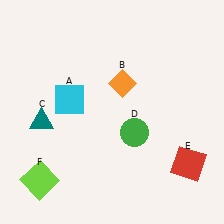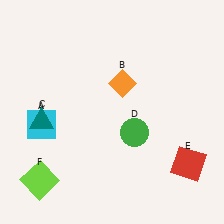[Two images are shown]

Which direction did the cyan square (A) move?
The cyan square (A) moved left.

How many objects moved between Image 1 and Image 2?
1 object moved between the two images.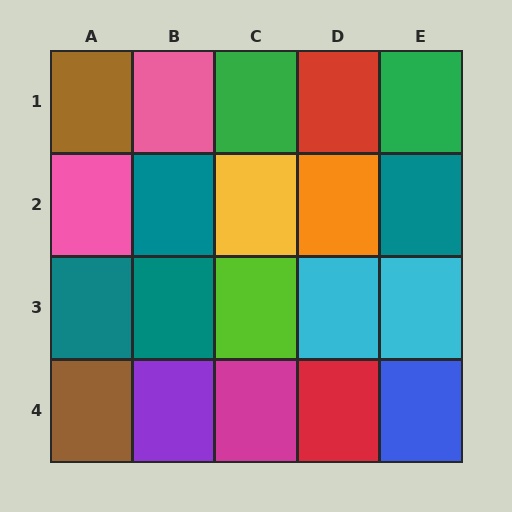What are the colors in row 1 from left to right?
Brown, pink, green, red, green.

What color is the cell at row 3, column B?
Teal.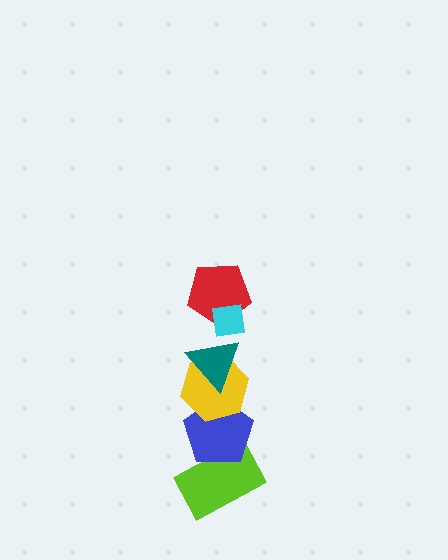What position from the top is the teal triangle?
The teal triangle is 3rd from the top.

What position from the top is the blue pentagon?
The blue pentagon is 5th from the top.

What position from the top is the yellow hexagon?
The yellow hexagon is 4th from the top.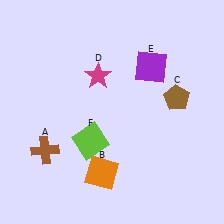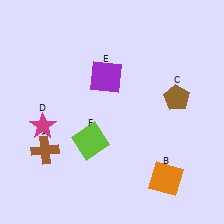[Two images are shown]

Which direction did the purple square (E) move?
The purple square (E) moved left.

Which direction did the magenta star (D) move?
The magenta star (D) moved left.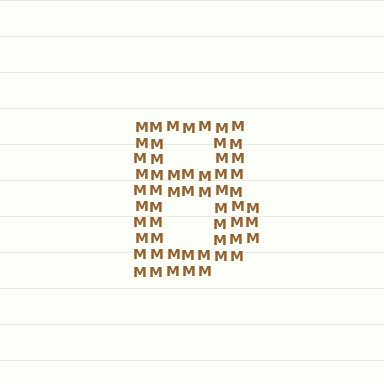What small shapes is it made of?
It is made of small letter M's.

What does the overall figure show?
The overall figure shows the letter B.